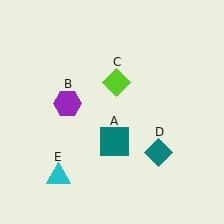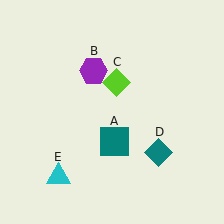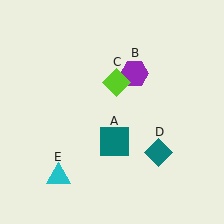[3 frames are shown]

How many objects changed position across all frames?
1 object changed position: purple hexagon (object B).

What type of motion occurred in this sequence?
The purple hexagon (object B) rotated clockwise around the center of the scene.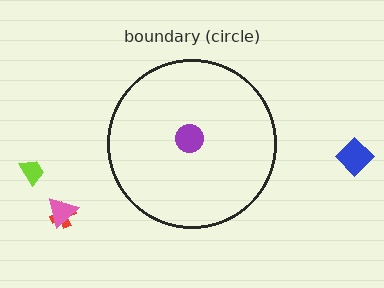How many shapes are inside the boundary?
1 inside, 4 outside.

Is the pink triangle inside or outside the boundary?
Outside.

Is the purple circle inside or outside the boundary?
Inside.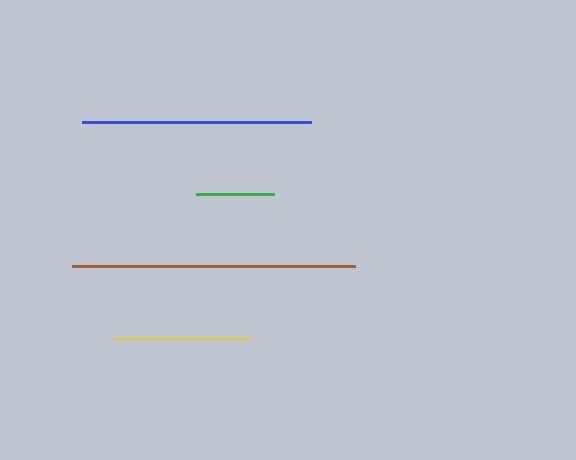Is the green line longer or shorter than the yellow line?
The yellow line is longer than the green line.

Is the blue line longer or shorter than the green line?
The blue line is longer than the green line.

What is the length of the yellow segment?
The yellow segment is approximately 137 pixels long.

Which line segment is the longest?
The brown line is the longest at approximately 282 pixels.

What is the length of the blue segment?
The blue segment is approximately 229 pixels long.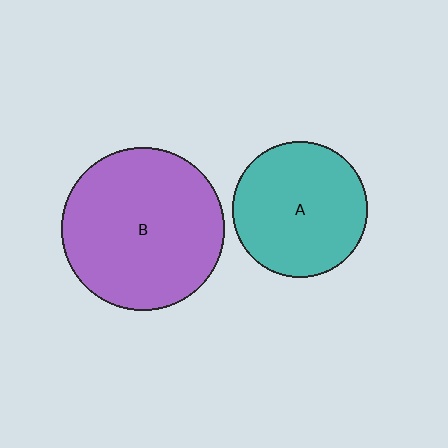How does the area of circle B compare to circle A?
Approximately 1.4 times.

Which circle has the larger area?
Circle B (purple).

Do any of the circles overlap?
No, none of the circles overlap.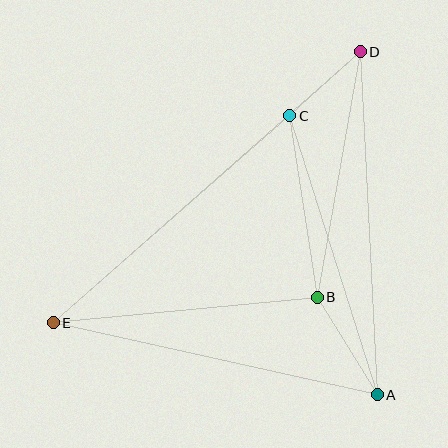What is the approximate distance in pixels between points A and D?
The distance between A and D is approximately 343 pixels.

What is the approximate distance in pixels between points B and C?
The distance between B and C is approximately 183 pixels.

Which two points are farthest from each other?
Points D and E are farthest from each other.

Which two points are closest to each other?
Points C and D are closest to each other.